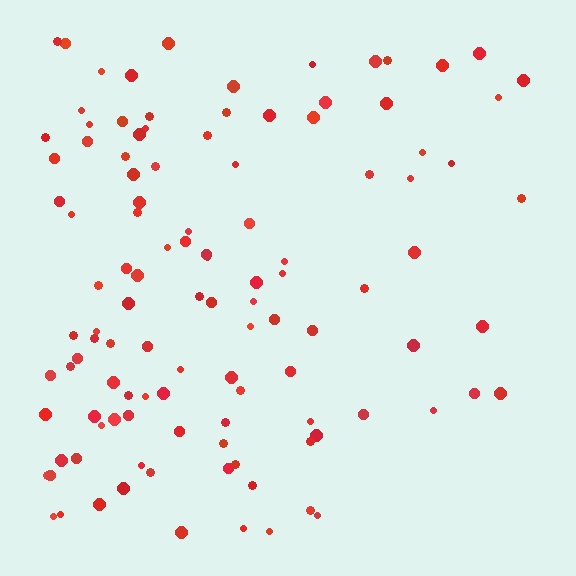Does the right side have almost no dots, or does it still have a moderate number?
Still a moderate number, just noticeably fewer than the left.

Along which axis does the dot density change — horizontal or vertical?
Horizontal.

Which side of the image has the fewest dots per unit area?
The right.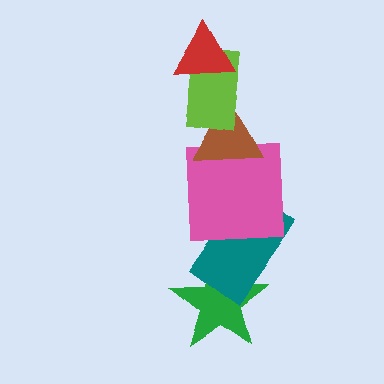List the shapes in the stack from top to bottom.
From top to bottom: the red triangle, the lime rectangle, the brown triangle, the pink square, the teal rectangle, the green star.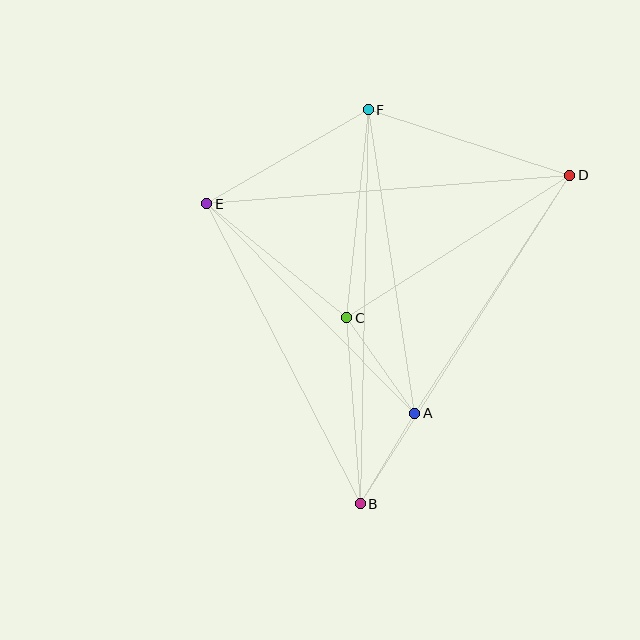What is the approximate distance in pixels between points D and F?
The distance between D and F is approximately 212 pixels.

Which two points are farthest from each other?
Points B and F are farthest from each other.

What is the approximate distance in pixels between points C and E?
The distance between C and E is approximately 181 pixels.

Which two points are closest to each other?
Points A and B are closest to each other.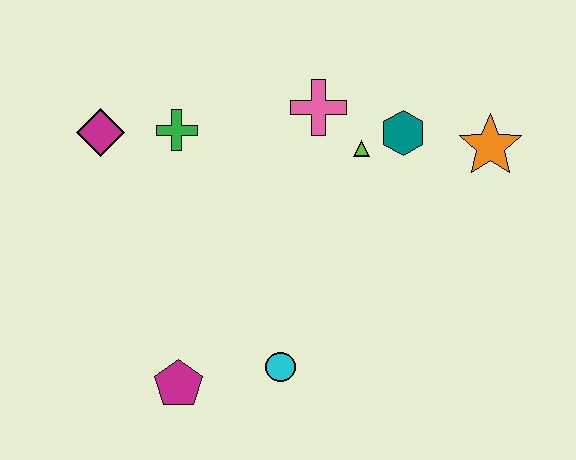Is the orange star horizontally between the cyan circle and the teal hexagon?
No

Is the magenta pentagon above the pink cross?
No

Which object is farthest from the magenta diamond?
The orange star is farthest from the magenta diamond.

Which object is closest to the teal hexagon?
The lime triangle is closest to the teal hexagon.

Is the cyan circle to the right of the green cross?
Yes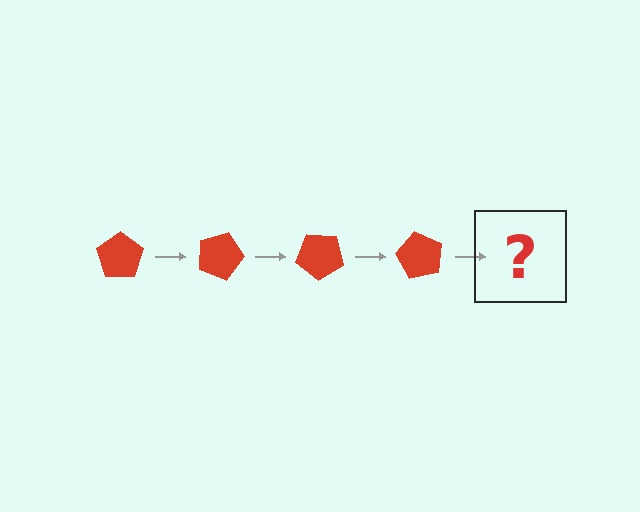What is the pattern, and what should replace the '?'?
The pattern is that the pentagon rotates 20 degrees each step. The '?' should be a red pentagon rotated 80 degrees.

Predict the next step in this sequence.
The next step is a red pentagon rotated 80 degrees.